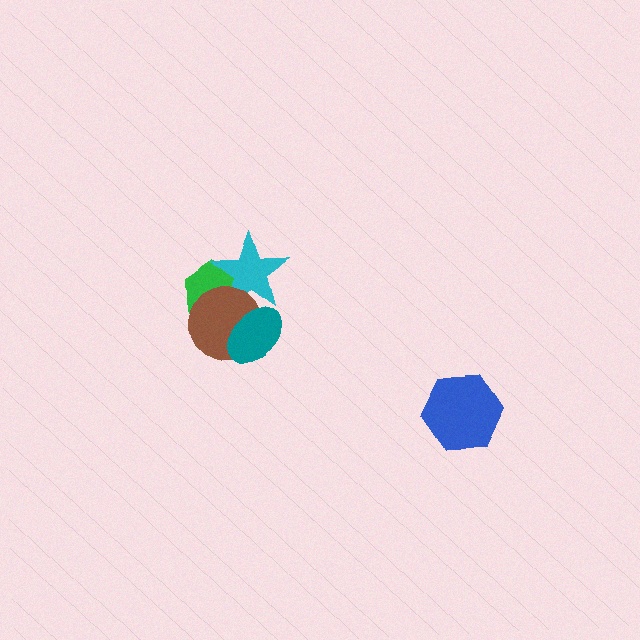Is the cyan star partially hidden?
Yes, it is partially covered by another shape.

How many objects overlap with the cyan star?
3 objects overlap with the cyan star.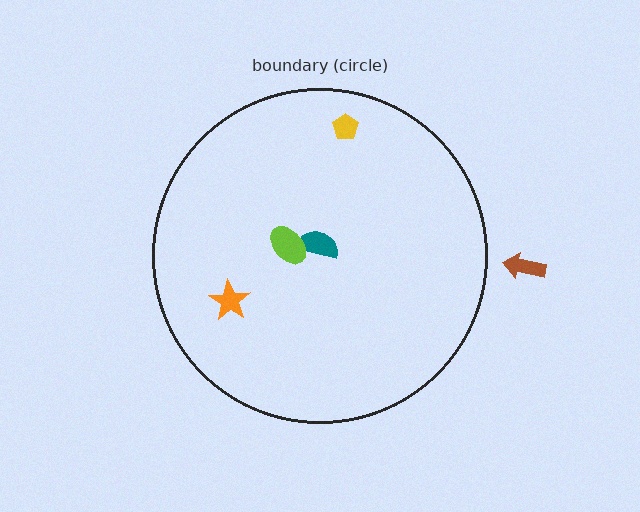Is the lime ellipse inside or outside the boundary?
Inside.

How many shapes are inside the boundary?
4 inside, 1 outside.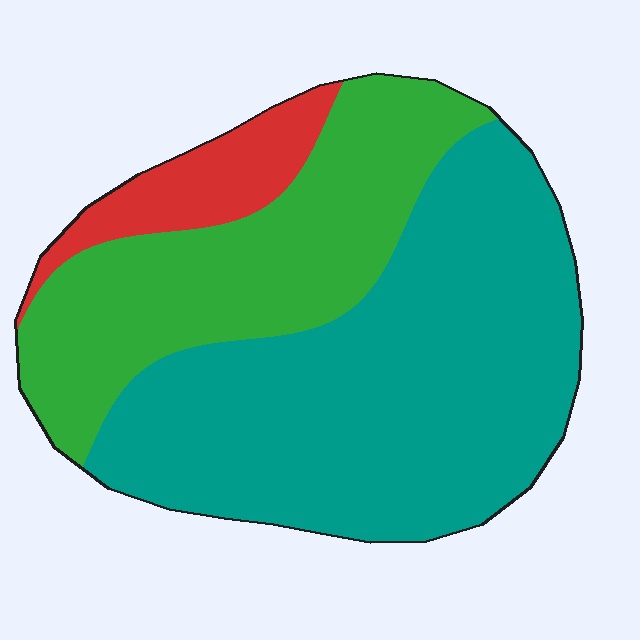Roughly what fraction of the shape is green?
Green takes up about one third (1/3) of the shape.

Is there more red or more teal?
Teal.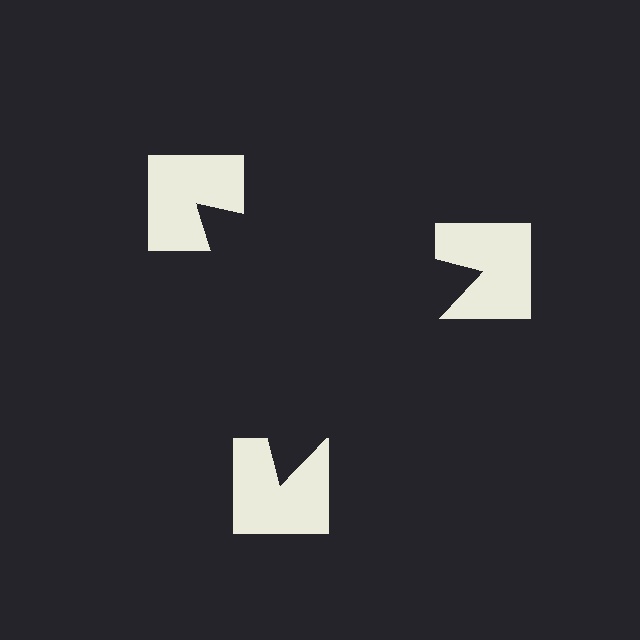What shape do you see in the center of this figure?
An illusory triangle — its edges are inferred from the aligned wedge cuts in the notched squares, not physically drawn.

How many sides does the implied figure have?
3 sides.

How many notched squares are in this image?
There are 3 — one at each vertex of the illusory triangle.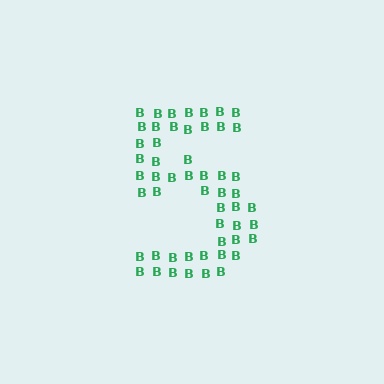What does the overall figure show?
The overall figure shows the digit 5.